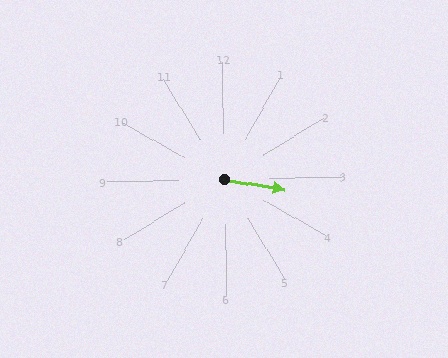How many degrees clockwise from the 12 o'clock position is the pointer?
Approximately 101 degrees.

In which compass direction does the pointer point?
East.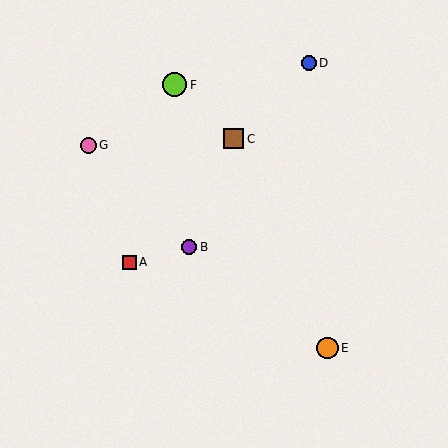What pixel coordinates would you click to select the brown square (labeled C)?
Click at (234, 139) to select the brown square C.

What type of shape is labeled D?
Shape D is a blue circle.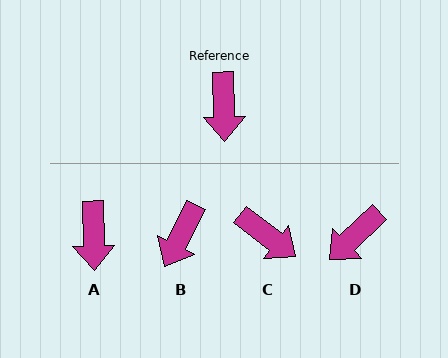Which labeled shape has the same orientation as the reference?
A.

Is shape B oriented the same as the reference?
No, it is off by about 28 degrees.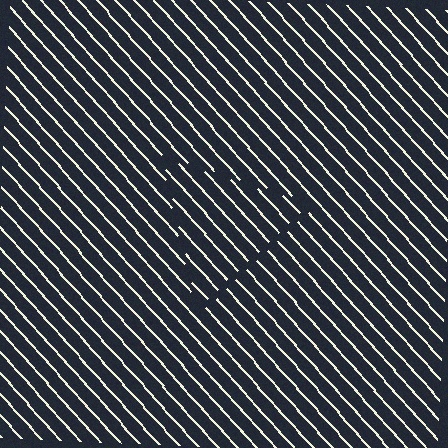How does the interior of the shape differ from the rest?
The interior of the shape contains the same grating, shifted by half a period — the contour is defined by the phase discontinuity where line-ends from the inner and outer gratings abut.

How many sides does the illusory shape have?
3 sides — the line-ends trace a triangle.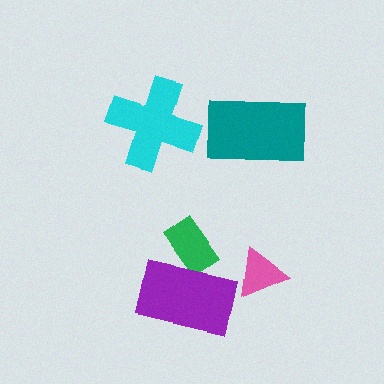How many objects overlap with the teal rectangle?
0 objects overlap with the teal rectangle.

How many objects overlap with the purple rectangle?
1 object overlaps with the purple rectangle.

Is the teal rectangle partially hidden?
No, no other shape covers it.